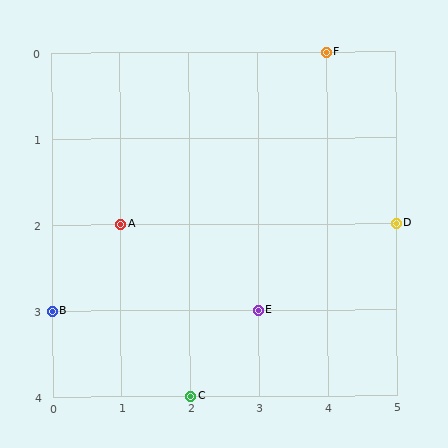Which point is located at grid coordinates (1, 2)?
Point A is at (1, 2).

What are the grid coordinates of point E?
Point E is at grid coordinates (3, 3).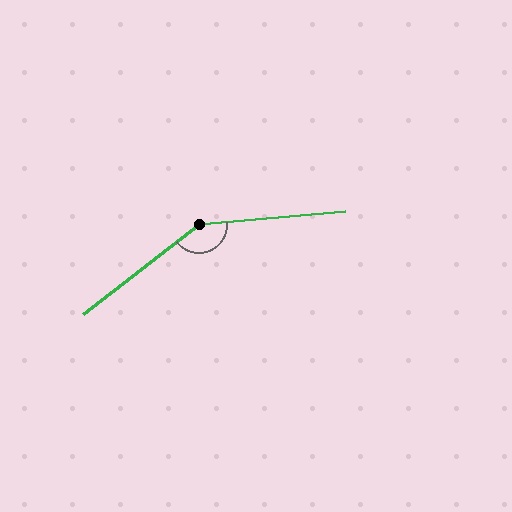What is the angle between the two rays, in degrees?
Approximately 148 degrees.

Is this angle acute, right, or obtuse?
It is obtuse.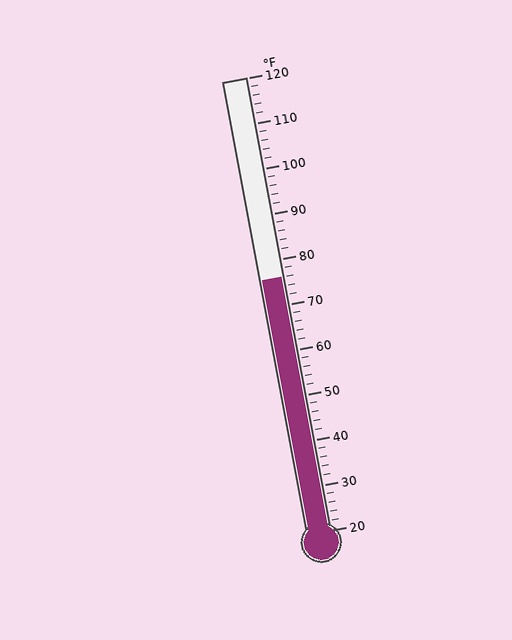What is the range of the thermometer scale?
The thermometer scale ranges from 20°F to 120°F.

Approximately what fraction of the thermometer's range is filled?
The thermometer is filled to approximately 55% of its range.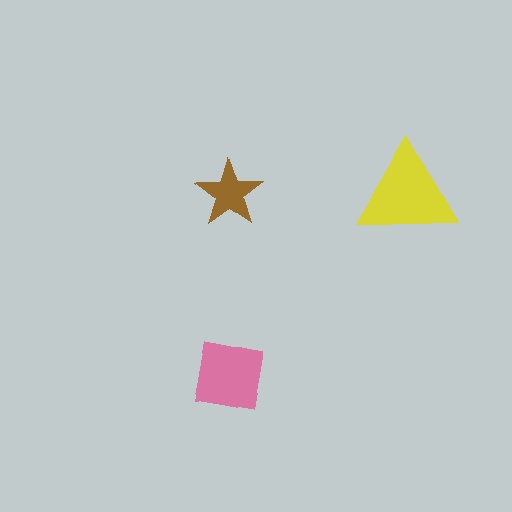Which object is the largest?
The yellow triangle.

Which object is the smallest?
The brown star.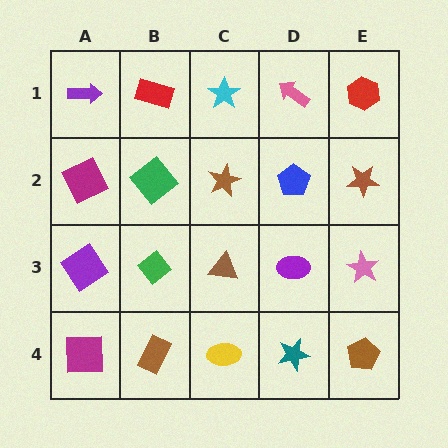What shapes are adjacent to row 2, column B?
A red rectangle (row 1, column B), a green diamond (row 3, column B), a magenta square (row 2, column A), a brown star (row 2, column C).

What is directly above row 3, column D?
A blue pentagon.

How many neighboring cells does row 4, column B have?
3.